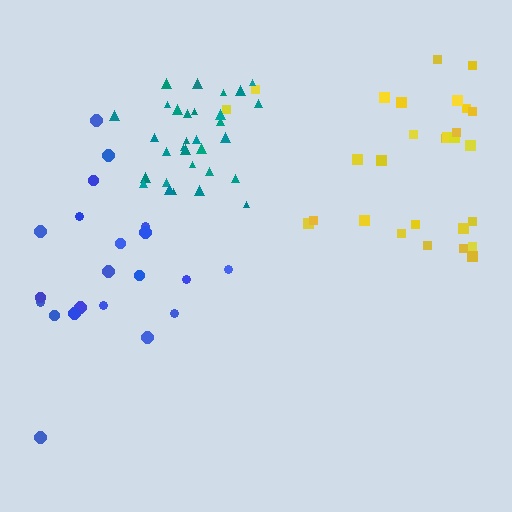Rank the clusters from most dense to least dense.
teal, yellow, blue.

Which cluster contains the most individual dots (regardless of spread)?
Teal (31).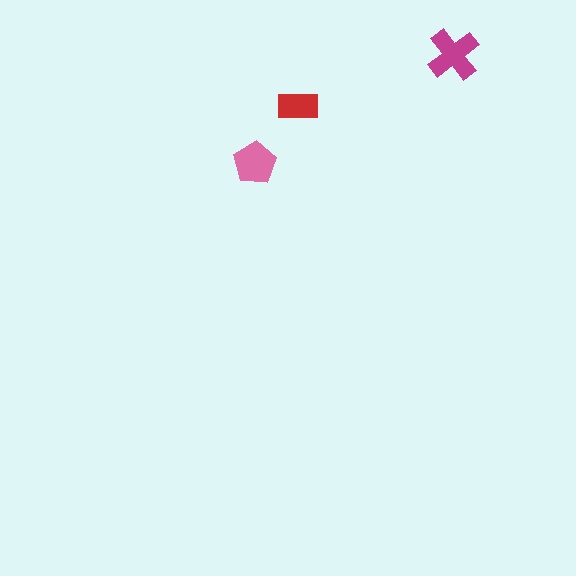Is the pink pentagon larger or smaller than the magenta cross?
Smaller.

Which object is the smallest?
The red rectangle.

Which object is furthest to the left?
The pink pentagon is leftmost.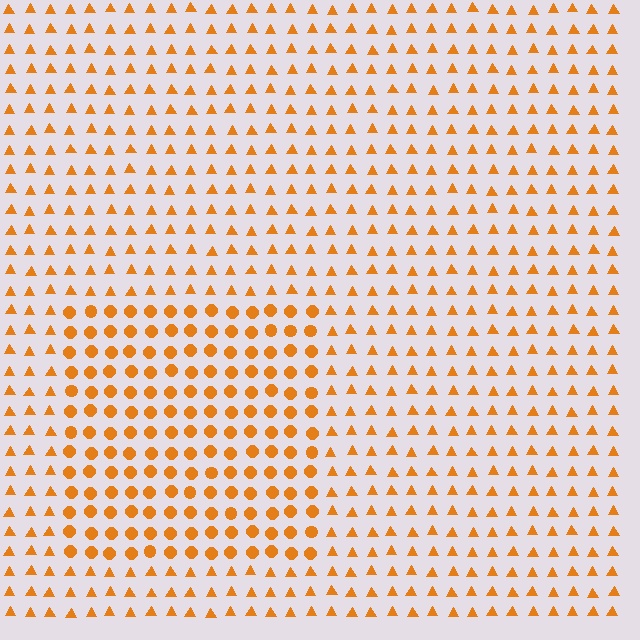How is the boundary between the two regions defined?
The boundary is defined by a change in element shape: circles inside vs. triangles outside. All elements share the same color and spacing.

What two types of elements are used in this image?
The image uses circles inside the rectangle region and triangles outside it.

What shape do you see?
I see a rectangle.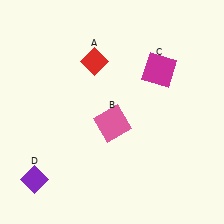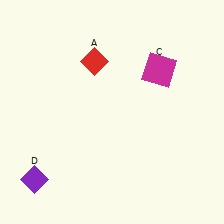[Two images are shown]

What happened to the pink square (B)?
The pink square (B) was removed in Image 2. It was in the bottom-right area of Image 1.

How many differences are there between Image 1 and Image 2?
There is 1 difference between the two images.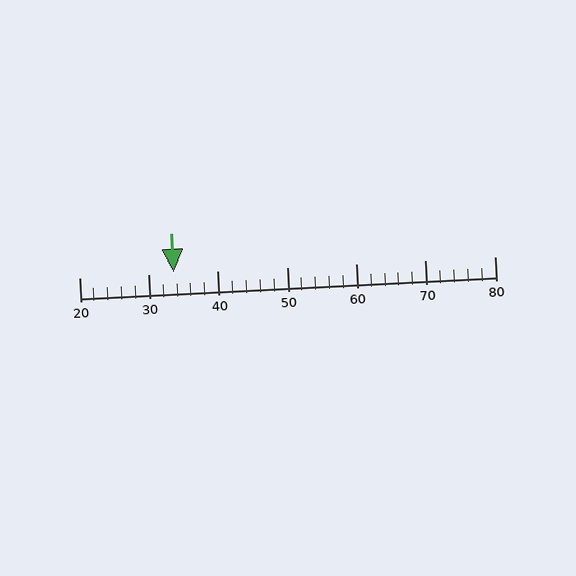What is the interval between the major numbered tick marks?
The major tick marks are spaced 10 units apart.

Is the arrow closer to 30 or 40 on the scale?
The arrow is closer to 30.